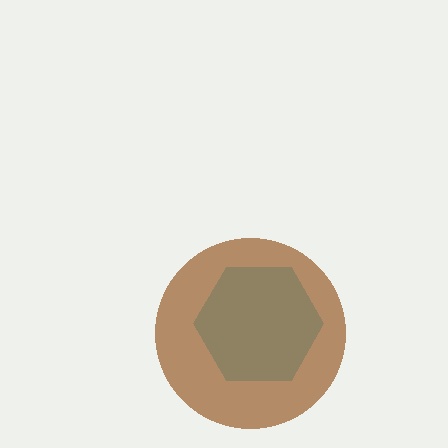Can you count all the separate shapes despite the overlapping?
Yes, there are 2 separate shapes.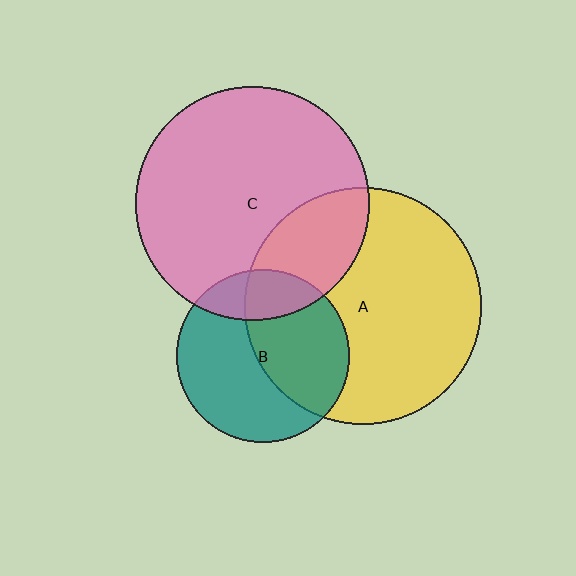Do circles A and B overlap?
Yes.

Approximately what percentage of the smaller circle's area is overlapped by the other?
Approximately 45%.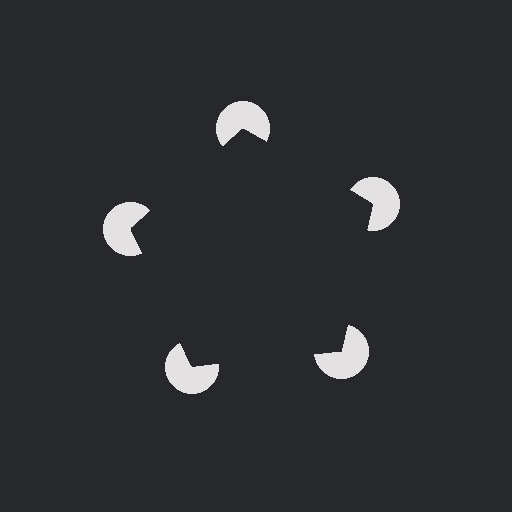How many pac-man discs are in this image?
There are 5 — one at each vertex of the illusory pentagon.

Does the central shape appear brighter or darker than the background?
It typically appears slightly darker than the background, even though no actual brightness change is drawn.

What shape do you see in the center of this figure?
An illusory pentagon — its edges are inferred from the aligned wedge cuts in the pac-man discs, not physically drawn.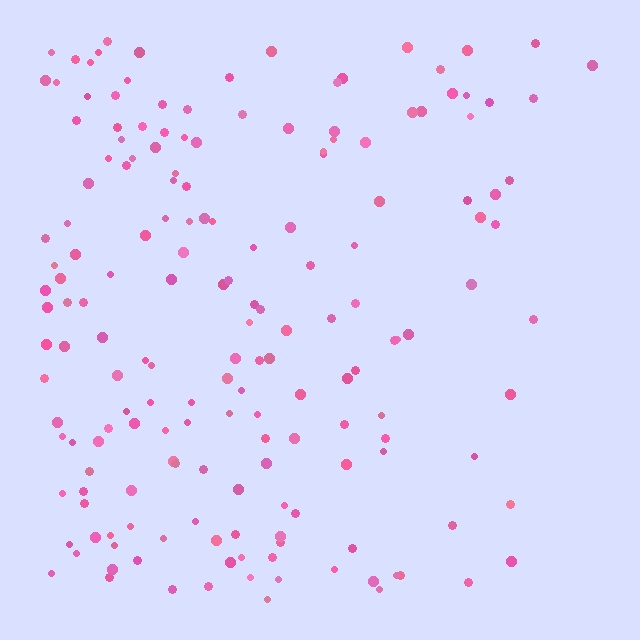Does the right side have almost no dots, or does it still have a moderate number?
Still a moderate number, just noticeably fewer than the left.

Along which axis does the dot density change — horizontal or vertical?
Horizontal.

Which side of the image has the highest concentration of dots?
The left.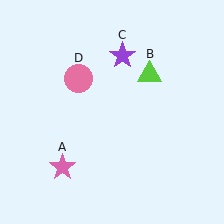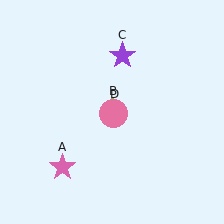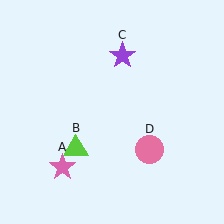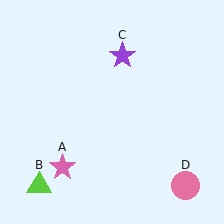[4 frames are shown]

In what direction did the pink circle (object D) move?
The pink circle (object D) moved down and to the right.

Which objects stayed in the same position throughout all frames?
Pink star (object A) and purple star (object C) remained stationary.